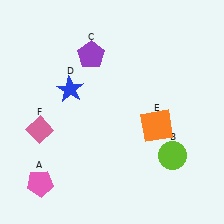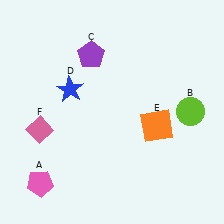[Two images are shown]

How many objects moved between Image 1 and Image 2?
1 object moved between the two images.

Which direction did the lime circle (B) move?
The lime circle (B) moved up.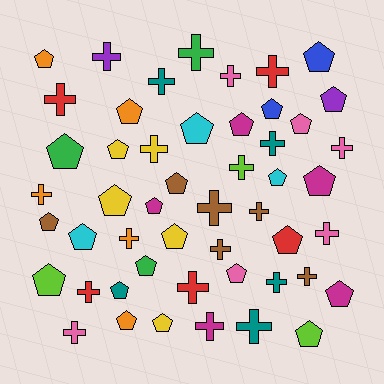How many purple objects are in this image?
There are 2 purple objects.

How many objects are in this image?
There are 50 objects.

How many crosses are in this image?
There are 23 crosses.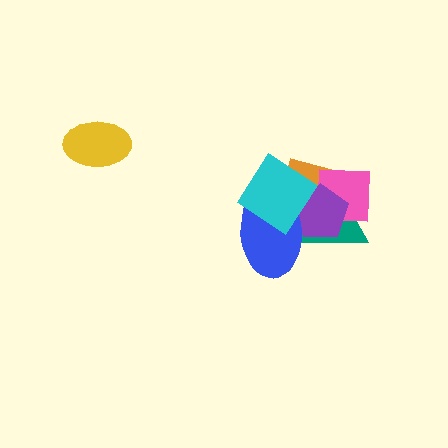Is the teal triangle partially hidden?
Yes, it is partially covered by another shape.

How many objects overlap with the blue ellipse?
4 objects overlap with the blue ellipse.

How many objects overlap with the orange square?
5 objects overlap with the orange square.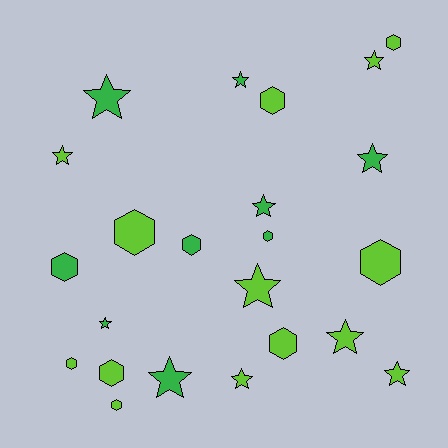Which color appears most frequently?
Lime, with 14 objects.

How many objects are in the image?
There are 23 objects.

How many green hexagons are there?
There are 3 green hexagons.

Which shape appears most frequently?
Star, with 12 objects.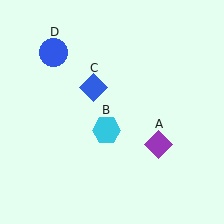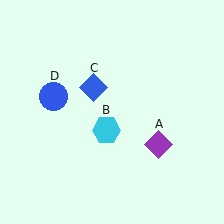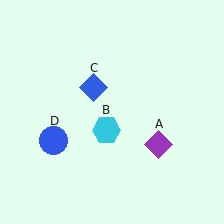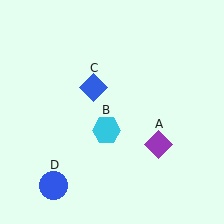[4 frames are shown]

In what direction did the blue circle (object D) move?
The blue circle (object D) moved down.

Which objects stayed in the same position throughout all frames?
Purple diamond (object A) and cyan hexagon (object B) and blue diamond (object C) remained stationary.